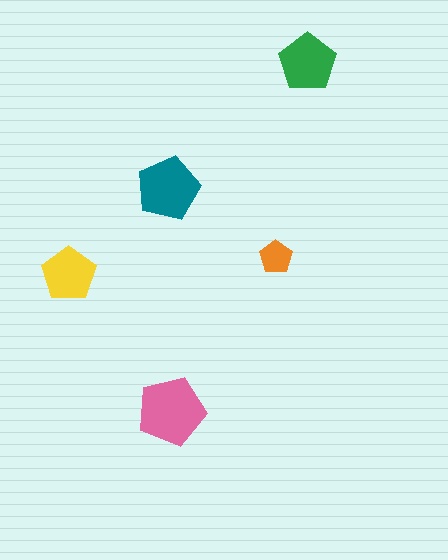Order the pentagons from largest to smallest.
the pink one, the teal one, the green one, the yellow one, the orange one.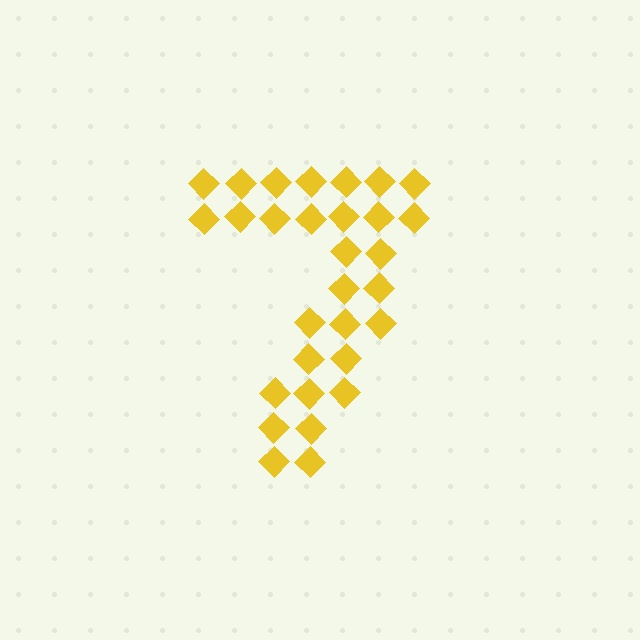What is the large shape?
The large shape is the digit 7.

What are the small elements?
The small elements are diamonds.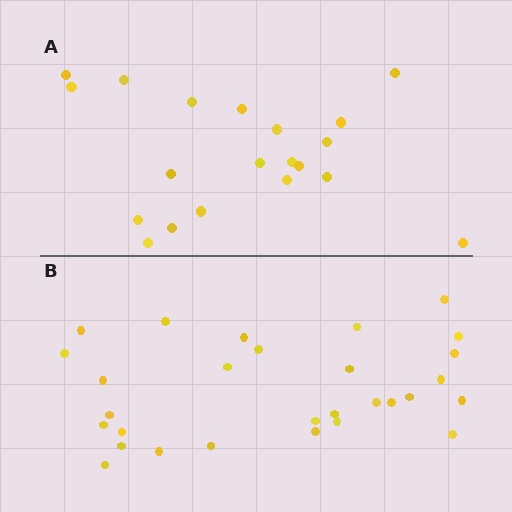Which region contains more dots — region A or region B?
Region B (the bottom region) has more dots.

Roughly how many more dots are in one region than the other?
Region B has roughly 8 or so more dots than region A.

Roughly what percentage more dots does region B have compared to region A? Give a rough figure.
About 45% more.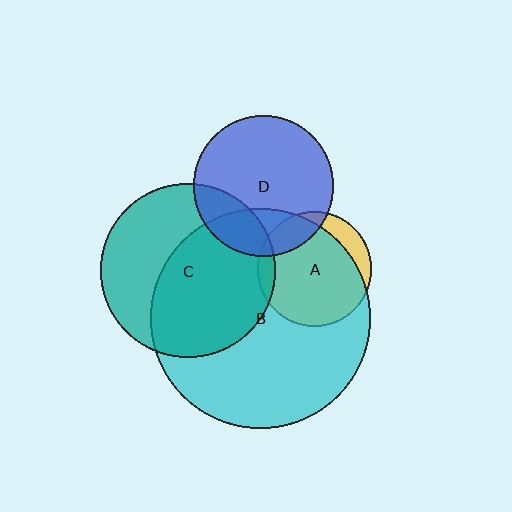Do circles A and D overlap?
Yes.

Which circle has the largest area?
Circle B (cyan).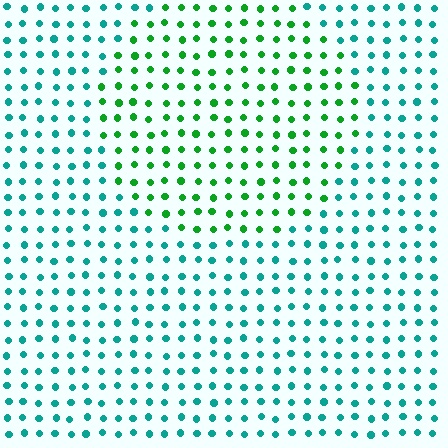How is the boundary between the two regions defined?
The boundary is defined purely by a slight shift in hue (about 46 degrees). Spacing, size, and orientation are identical on both sides.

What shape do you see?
I see a circle.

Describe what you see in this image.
The image is filled with small teal elements in a uniform arrangement. A circle-shaped region is visible where the elements are tinted to a slightly different hue, forming a subtle color boundary.